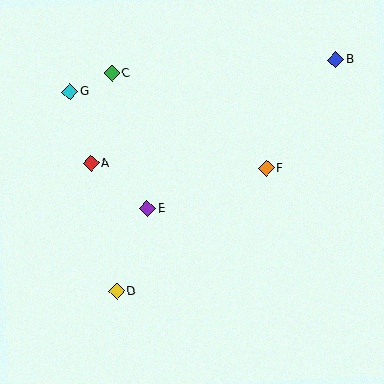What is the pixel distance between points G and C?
The distance between G and C is 46 pixels.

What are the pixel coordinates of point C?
Point C is at (112, 73).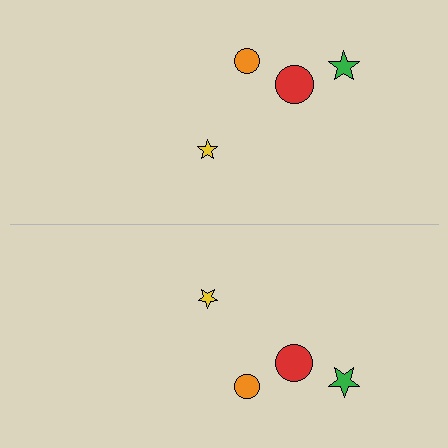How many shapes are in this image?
There are 8 shapes in this image.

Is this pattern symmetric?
Yes, this pattern has bilateral (reflection) symmetry.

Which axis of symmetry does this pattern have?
The pattern has a horizontal axis of symmetry running through the center of the image.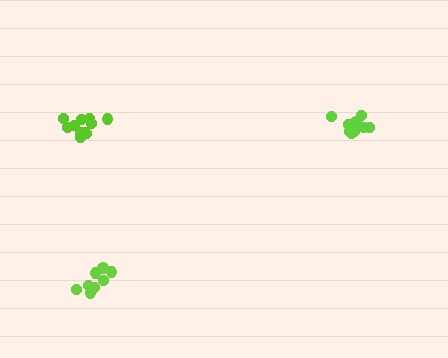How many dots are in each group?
Group 1: 11 dots, Group 2: 9 dots, Group 3: 8 dots (28 total).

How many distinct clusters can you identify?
There are 3 distinct clusters.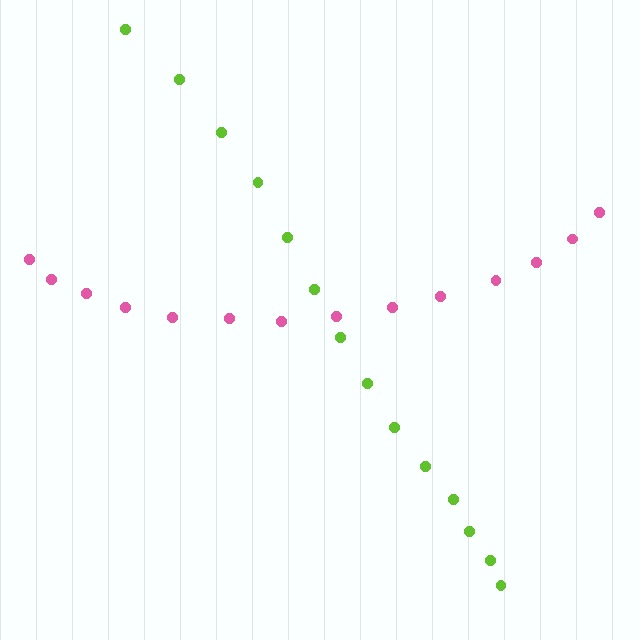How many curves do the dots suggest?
There are 2 distinct paths.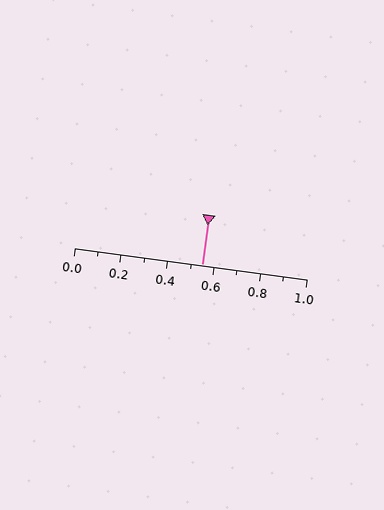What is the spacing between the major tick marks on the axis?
The major ticks are spaced 0.2 apart.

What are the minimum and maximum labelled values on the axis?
The axis runs from 0.0 to 1.0.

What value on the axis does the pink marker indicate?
The marker indicates approximately 0.55.